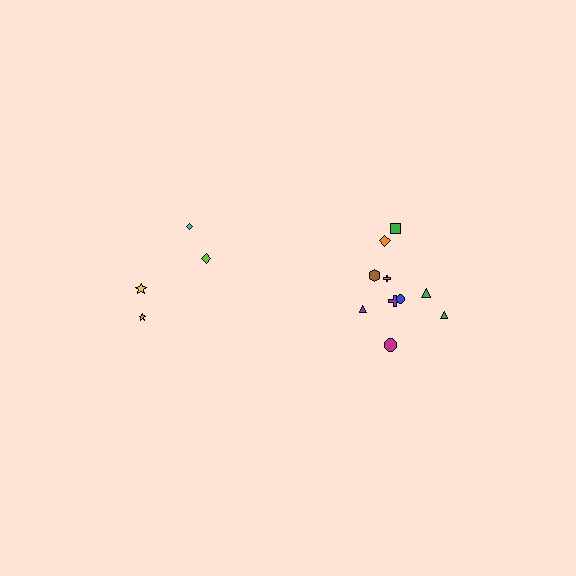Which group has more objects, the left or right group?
The right group.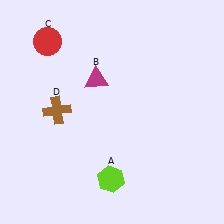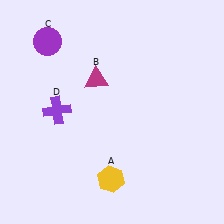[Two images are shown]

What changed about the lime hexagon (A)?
In Image 1, A is lime. In Image 2, it changed to yellow.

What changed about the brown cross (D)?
In Image 1, D is brown. In Image 2, it changed to purple.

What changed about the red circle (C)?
In Image 1, C is red. In Image 2, it changed to purple.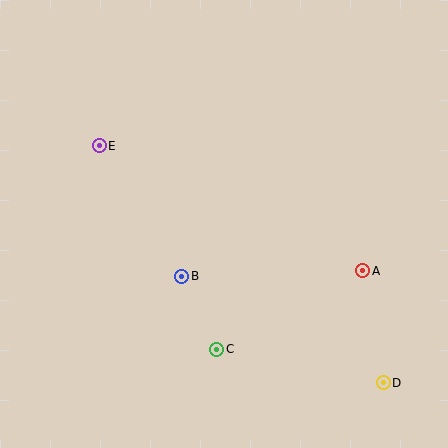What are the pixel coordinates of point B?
Point B is at (182, 276).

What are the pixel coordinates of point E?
Point E is at (99, 146).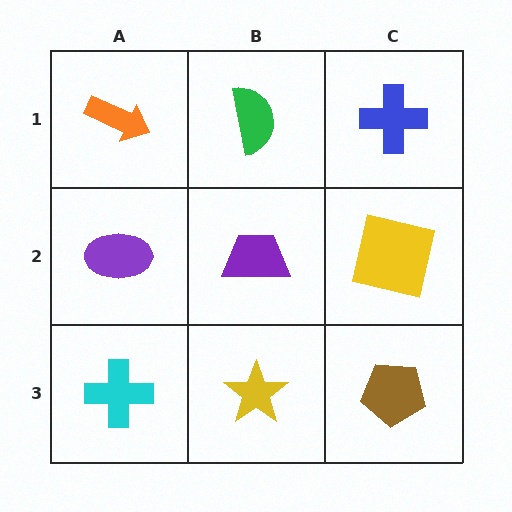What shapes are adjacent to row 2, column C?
A blue cross (row 1, column C), a brown pentagon (row 3, column C), a purple trapezoid (row 2, column B).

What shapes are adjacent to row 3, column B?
A purple trapezoid (row 2, column B), a cyan cross (row 3, column A), a brown pentagon (row 3, column C).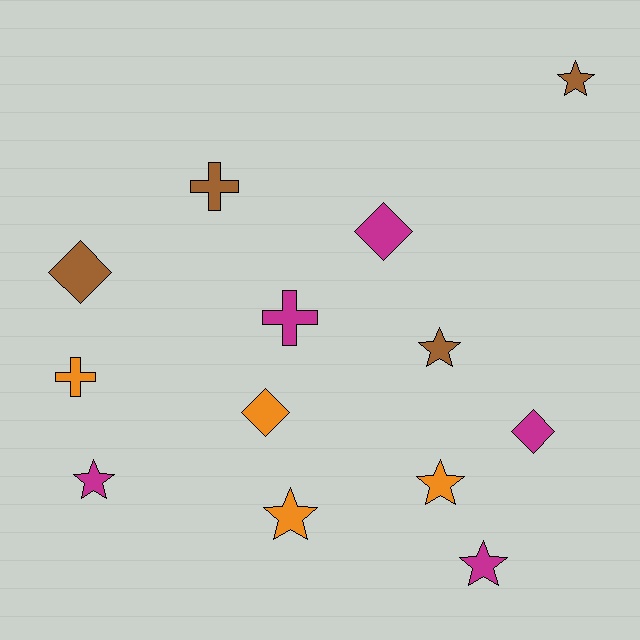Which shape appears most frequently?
Star, with 6 objects.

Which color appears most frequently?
Magenta, with 5 objects.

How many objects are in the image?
There are 13 objects.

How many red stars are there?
There are no red stars.